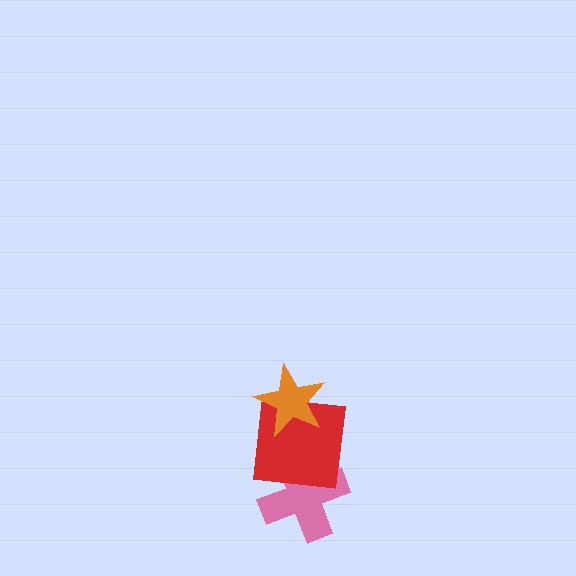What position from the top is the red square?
The red square is 2nd from the top.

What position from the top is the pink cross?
The pink cross is 3rd from the top.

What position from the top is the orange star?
The orange star is 1st from the top.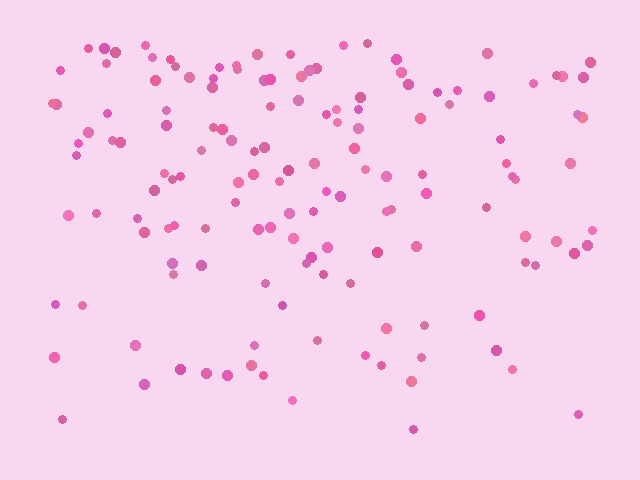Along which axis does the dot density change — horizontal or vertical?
Vertical.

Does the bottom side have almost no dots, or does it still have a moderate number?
Still a moderate number, just noticeably fewer than the top.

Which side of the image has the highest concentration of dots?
The top.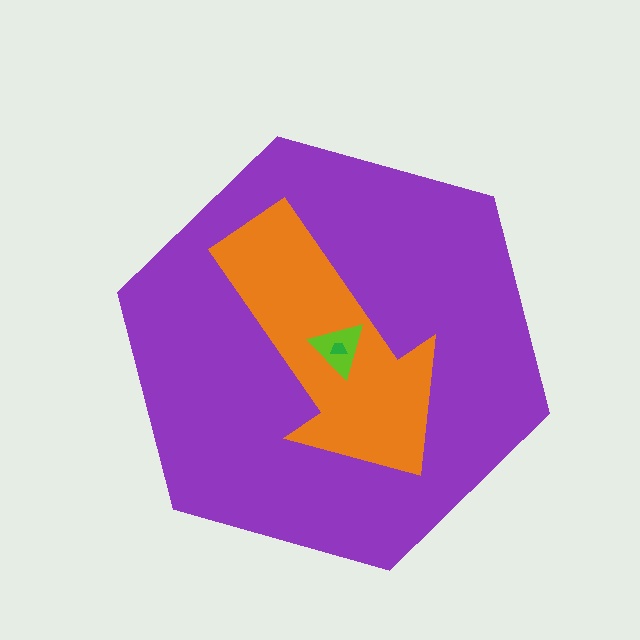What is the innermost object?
The green trapezoid.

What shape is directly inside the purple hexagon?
The orange arrow.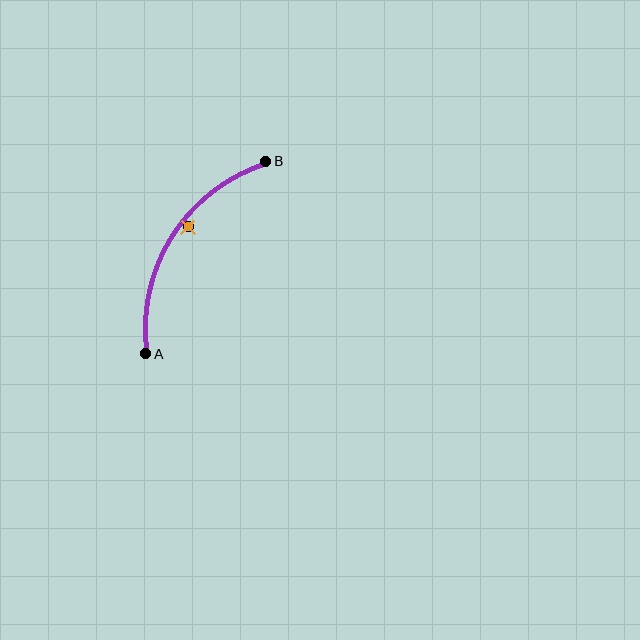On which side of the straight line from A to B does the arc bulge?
The arc bulges to the left of the straight line connecting A and B.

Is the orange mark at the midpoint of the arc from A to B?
No — the orange mark does not lie on the arc at all. It sits slightly inside the curve.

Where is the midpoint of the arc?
The arc midpoint is the point on the curve farthest from the straight line joining A and B. It sits to the left of that line.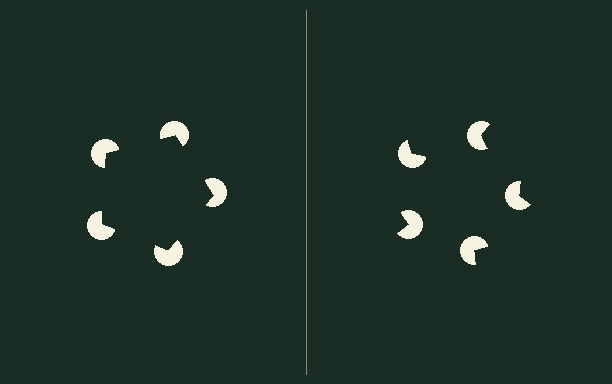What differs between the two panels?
The pac-man discs are positioned identically on both sides; only the wedge orientations differ. On the left they align to a pentagon; on the right they are misaligned.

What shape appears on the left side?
An illusory pentagon.